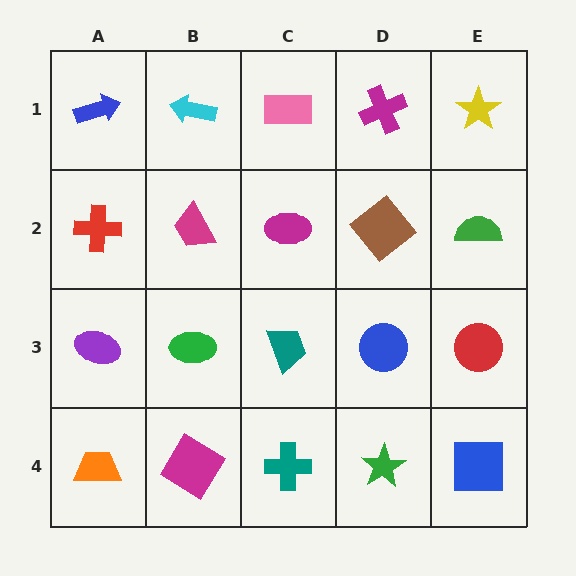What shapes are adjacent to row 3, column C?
A magenta ellipse (row 2, column C), a teal cross (row 4, column C), a green ellipse (row 3, column B), a blue circle (row 3, column D).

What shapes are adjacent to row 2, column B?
A cyan arrow (row 1, column B), a green ellipse (row 3, column B), a red cross (row 2, column A), a magenta ellipse (row 2, column C).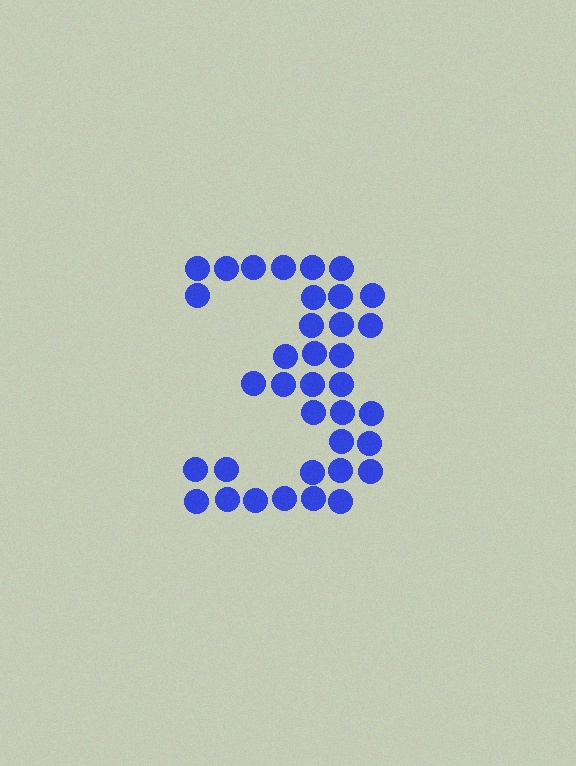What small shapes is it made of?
It is made of small circles.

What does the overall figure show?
The overall figure shows the digit 3.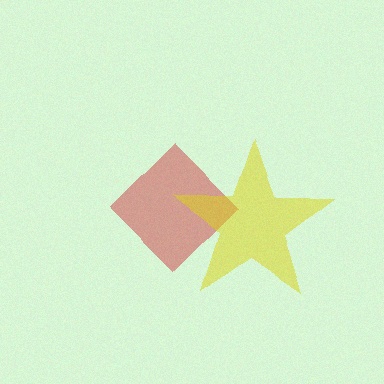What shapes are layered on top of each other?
The layered shapes are: a red diamond, a yellow star.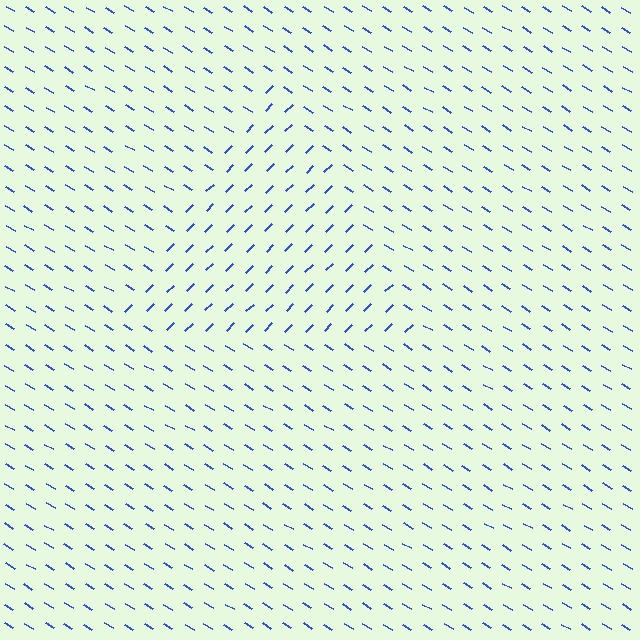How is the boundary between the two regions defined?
The boundary is defined purely by a change in line orientation (approximately 75 degrees difference). All lines are the same color and thickness.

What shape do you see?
I see a triangle.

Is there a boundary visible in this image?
Yes, there is a texture boundary formed by a change in line orientation.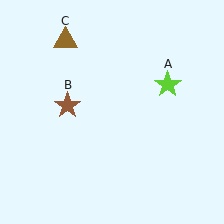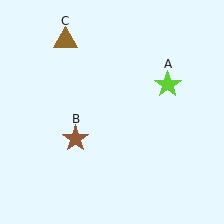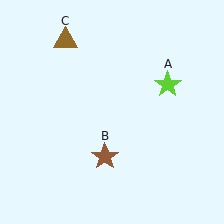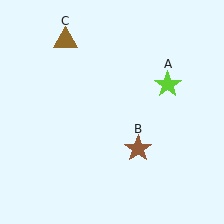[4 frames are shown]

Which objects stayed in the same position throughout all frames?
Lime star (object A) and brown triangle (object C) remained stationary.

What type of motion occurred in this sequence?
The brown star (object B) rotated counterclockwise around the center of the scene.